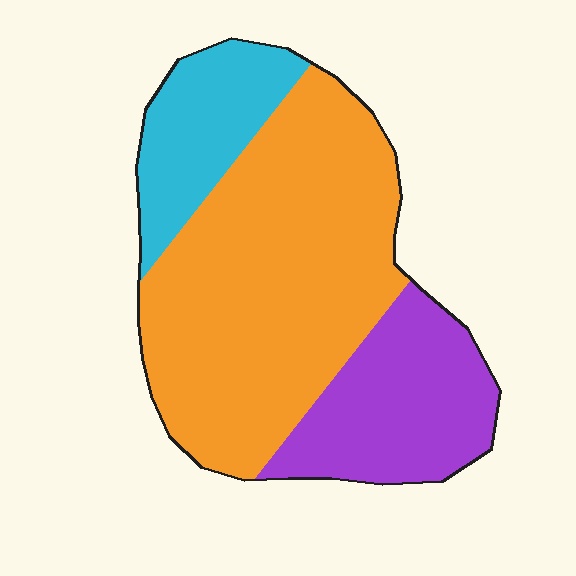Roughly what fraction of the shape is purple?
Purple takes up about one quarter (1/4) of the shape.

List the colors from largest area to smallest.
From largest to smallest: orange, purple, cyan.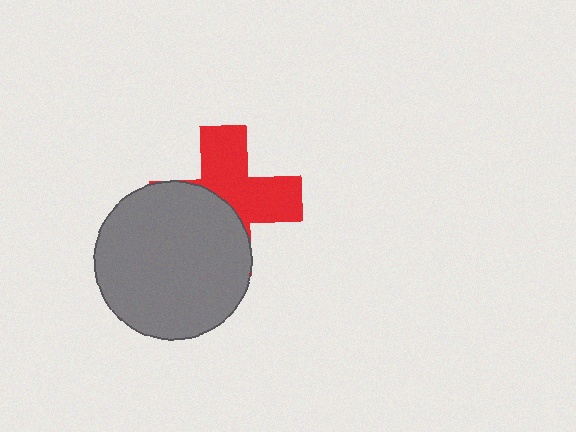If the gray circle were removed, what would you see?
You would see the complete red cross.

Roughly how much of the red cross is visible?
About half of it is visible (roughly 52%).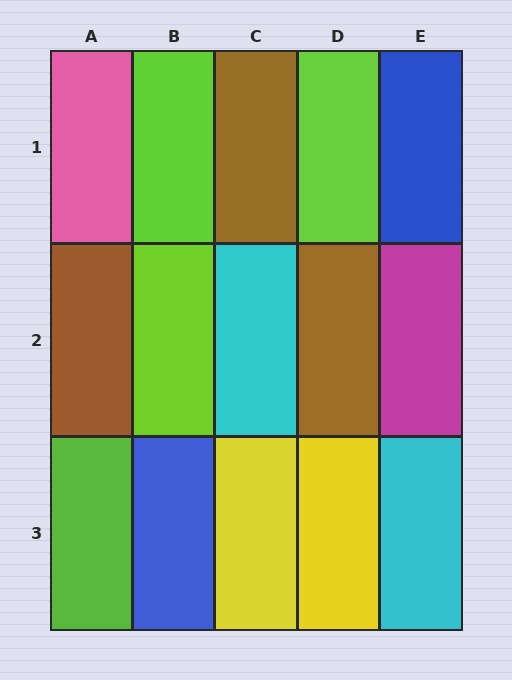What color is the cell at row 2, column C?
Cyan.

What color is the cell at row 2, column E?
Magenta.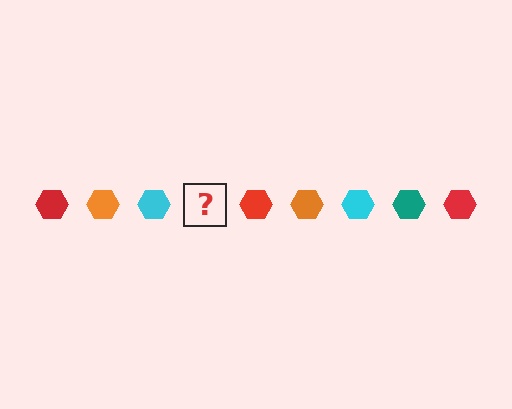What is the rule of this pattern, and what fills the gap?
The rule is that the pattern cycles through red, orange, cyan, teal hexagons. The gap should be filled with a teal hexagon.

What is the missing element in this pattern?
The missing element is a teal hexagon.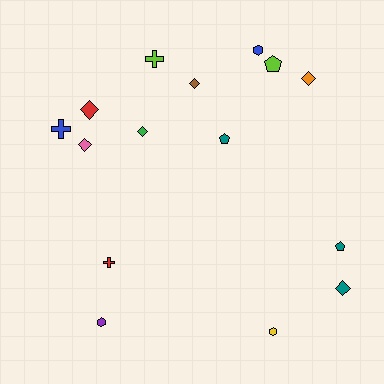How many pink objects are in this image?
There is 1 pink object.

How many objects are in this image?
There are 15 objects.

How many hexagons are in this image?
There are 3 hexagons.